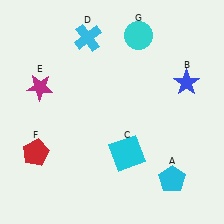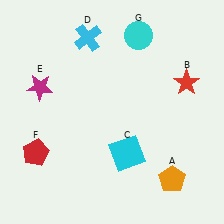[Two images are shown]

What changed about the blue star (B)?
In Image 1, B is blue. In Image 2, it changed to red.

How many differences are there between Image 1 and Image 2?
There are 2 differences between the two images.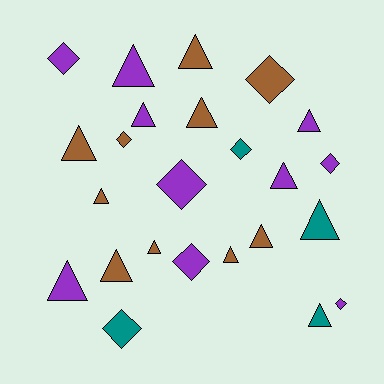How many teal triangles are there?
There are 2 teal triangles.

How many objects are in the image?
There are 24 objects.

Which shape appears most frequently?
Triangle, with 15 objects.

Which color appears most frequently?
Brown, with 10 objects.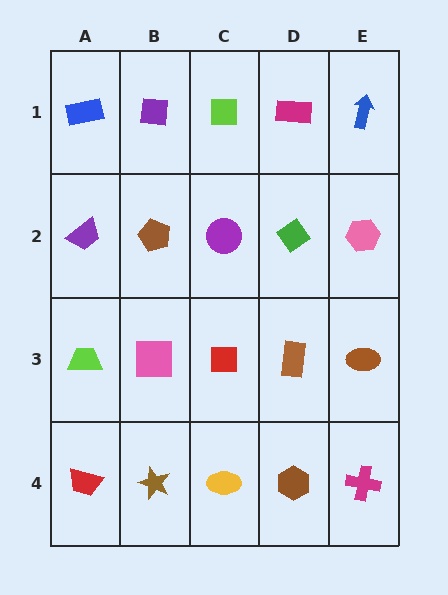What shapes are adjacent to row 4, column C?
A red square (row 3, column C), a brown star (row 4, column B), a brown hexagon (row 4, column D).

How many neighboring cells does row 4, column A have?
2.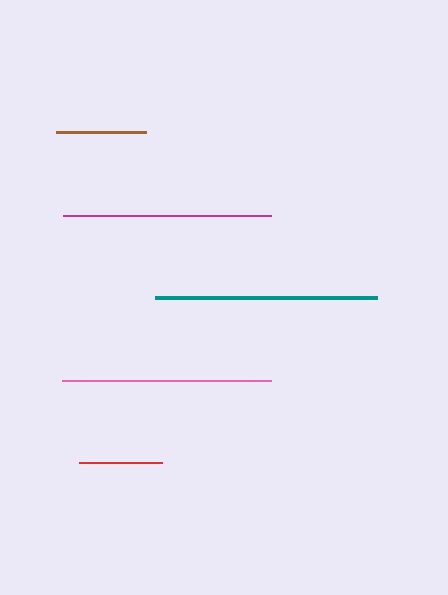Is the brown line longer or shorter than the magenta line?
The magenta line is longer than the brown line.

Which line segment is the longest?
The teal line is the longest at approximately 221 pixels.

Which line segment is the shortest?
The red line is the shortest at approximately 83 pixels.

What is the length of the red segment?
The red segment is approximately 83 pixels long.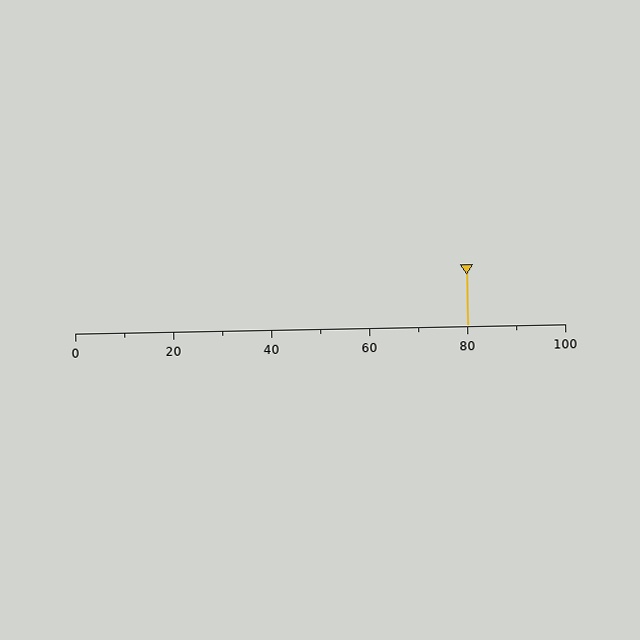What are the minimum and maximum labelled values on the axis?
The axis runs from 0 to 100.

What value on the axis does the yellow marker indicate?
The marker indicates approximately 80.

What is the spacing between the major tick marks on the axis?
The major ticks are spaced 20 apart.